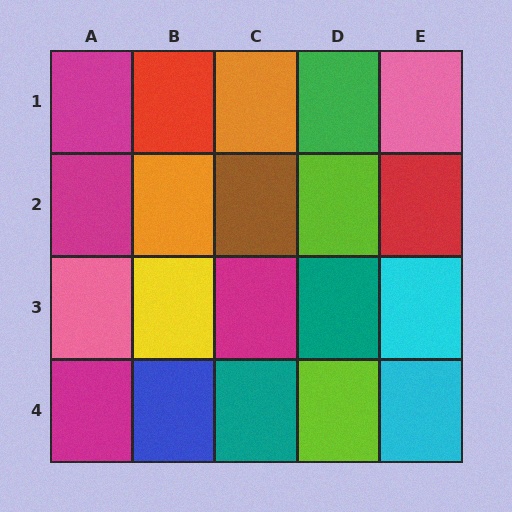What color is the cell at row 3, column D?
Teal.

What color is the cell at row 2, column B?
Orange.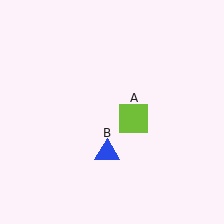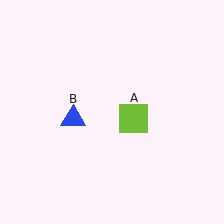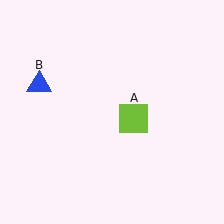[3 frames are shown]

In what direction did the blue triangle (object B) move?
The blue triangle (object B) moved up and to the left.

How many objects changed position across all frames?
1 object changed position: blue triangle (object B).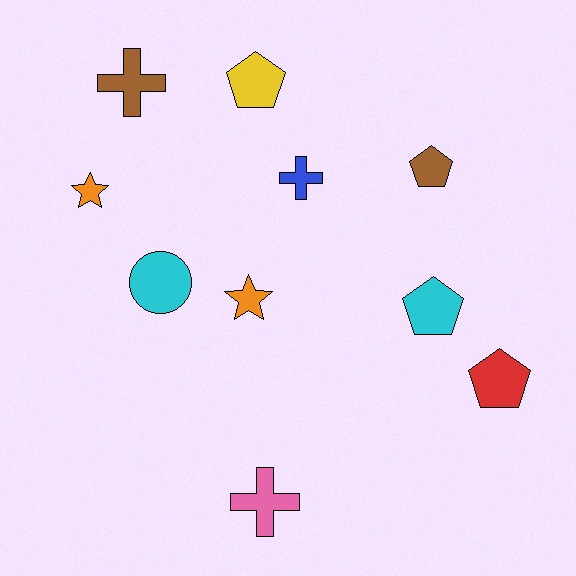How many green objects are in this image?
There are no green objects.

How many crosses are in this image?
There are 3 crosses.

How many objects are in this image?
There are 10 objects.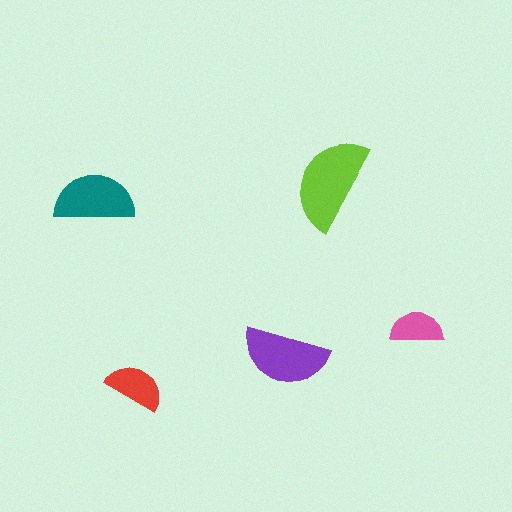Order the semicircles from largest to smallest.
the lime one, the purple one, the teal one, the red one, the pink one.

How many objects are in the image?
There are 5 objects in the image.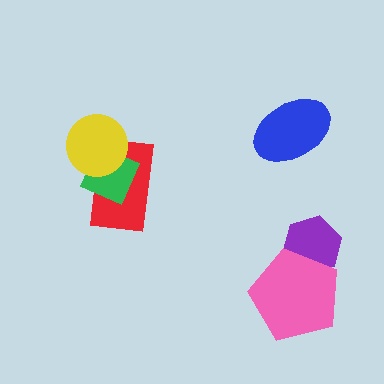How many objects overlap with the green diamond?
2 objects overlap with the green diamond.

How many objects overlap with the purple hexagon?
1 object overlaps with the purple hexagon.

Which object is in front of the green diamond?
The yellow circle is in front of the green diamond.